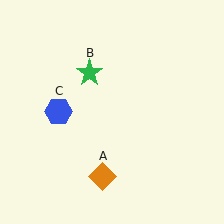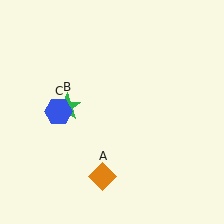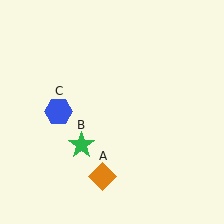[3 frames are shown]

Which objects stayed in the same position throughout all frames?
Orange diamond (object A) and blue hexagon (object C) remained stationary.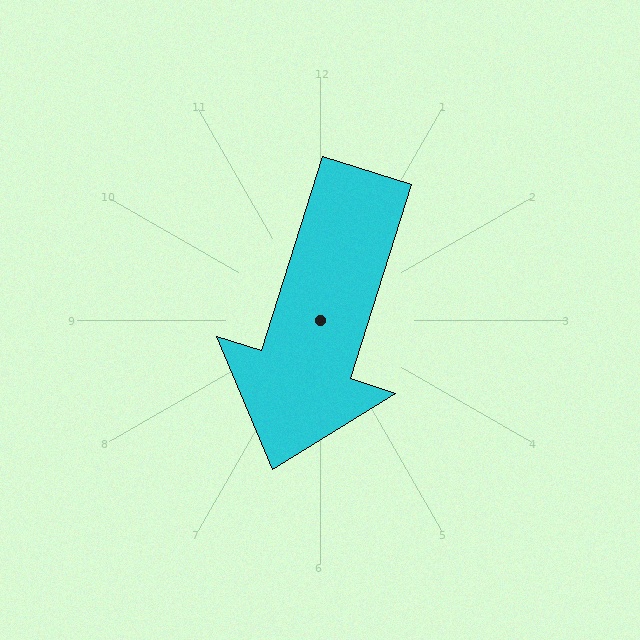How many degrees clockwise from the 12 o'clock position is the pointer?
Approximately 197 degrees.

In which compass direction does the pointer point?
South.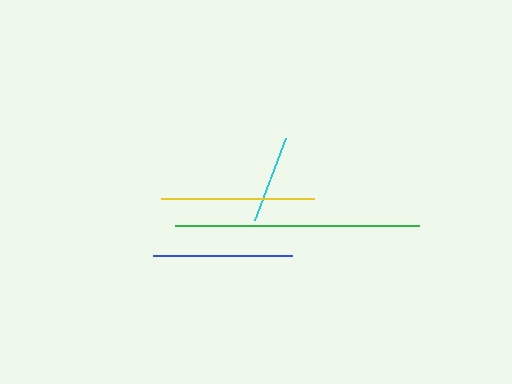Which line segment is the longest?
The green line is the longest at approximately 244 pixels.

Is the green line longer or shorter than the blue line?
The green line is longer than the blue line.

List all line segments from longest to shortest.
From longest to shortest: green, yellow, blue, cyan.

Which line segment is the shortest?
The cyan line is the shortest at approximately 88 pixels.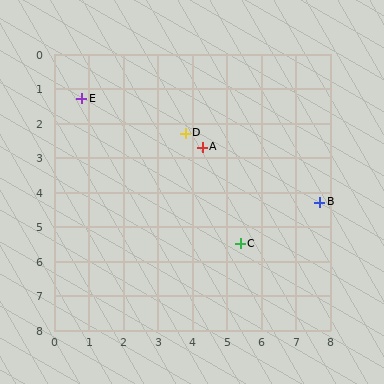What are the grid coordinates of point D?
Point D is at approximately (3.8, 2.3).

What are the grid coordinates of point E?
Point E is at approximately (0.8, 1.3).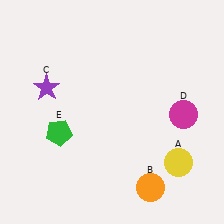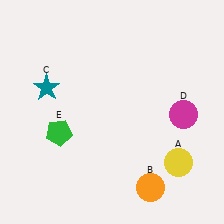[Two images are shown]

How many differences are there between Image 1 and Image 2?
There is 1 difference between the two images.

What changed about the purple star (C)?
In Image 1, C is purple. In Image 2, it changed to teal.